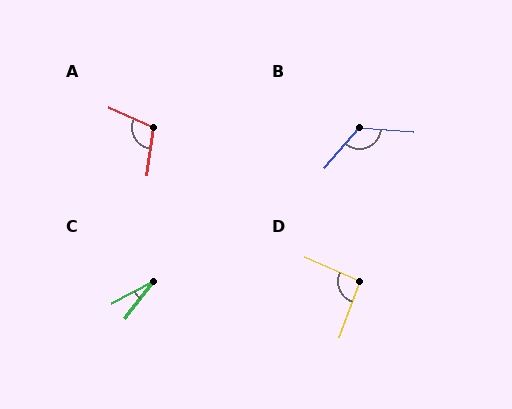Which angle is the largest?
B, at approximately 127 degrees.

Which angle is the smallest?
C, at approximately 24 degrees.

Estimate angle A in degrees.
Approximately 107 degrees.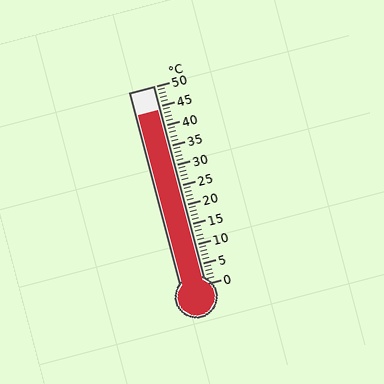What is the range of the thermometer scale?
The thermometer scale ranges from 0°C to 50°C.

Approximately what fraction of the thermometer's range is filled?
The thermometer is filled to approximately 90% of its range.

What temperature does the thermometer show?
The thermometer shows approximately 44°C.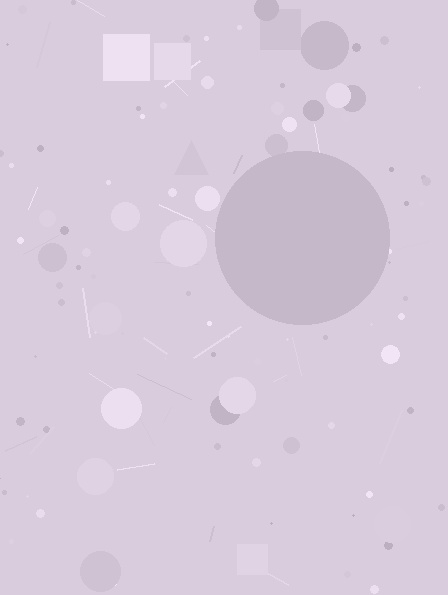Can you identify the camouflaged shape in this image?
The camouflaged shape is a circle.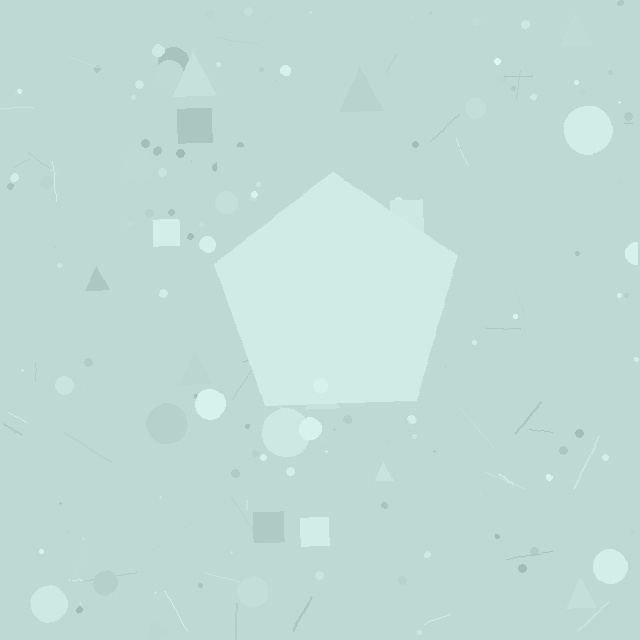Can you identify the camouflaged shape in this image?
The camouflaged shape is a pentagon.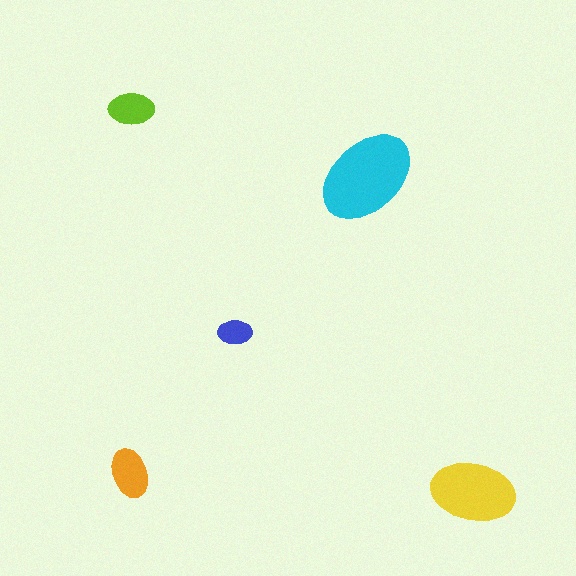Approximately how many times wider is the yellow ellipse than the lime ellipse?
About 2 times wider.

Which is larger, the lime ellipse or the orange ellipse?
The orange one.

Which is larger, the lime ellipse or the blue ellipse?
The lime one.